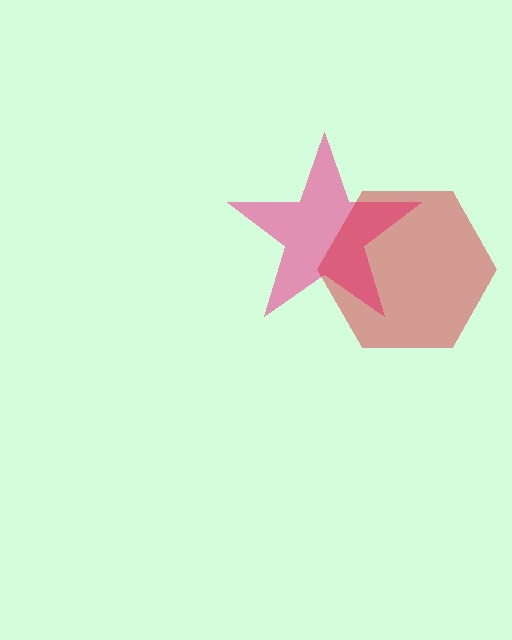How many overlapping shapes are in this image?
There are 2 overlapping shapes in the image.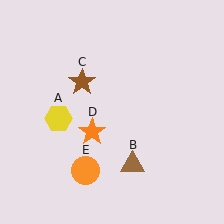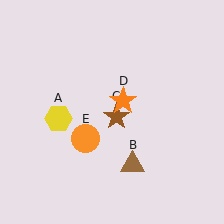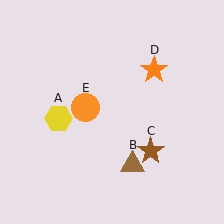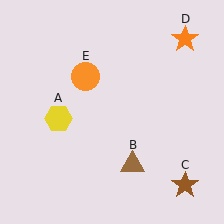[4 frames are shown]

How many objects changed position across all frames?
3 objects changed position: brown star (object C), orange star (object D), orange circle (object E).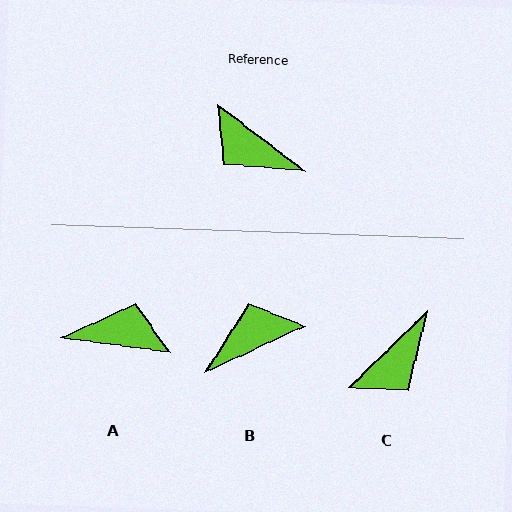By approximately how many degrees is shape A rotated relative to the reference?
Approximately 150 degrees clockwise.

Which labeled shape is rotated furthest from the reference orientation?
A, about 150 degrees away.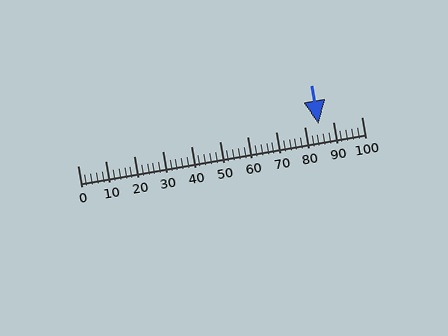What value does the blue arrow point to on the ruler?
The blue arrow points to approximately 85.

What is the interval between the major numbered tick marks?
The major tick marks are spaced 10 units apart.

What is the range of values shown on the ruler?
The ruler shows values from 0 to 100.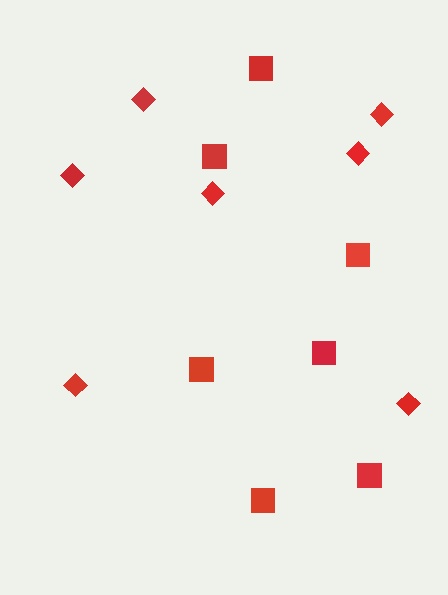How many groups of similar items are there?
There are 2 groups: one group of squares (7) and one group of diamonds (7).